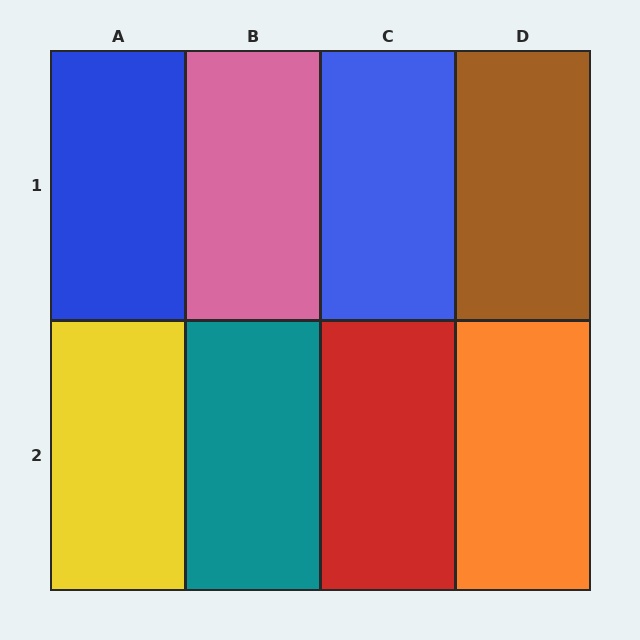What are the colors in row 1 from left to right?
Blue, pink, blue, brown.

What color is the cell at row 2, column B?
Teal.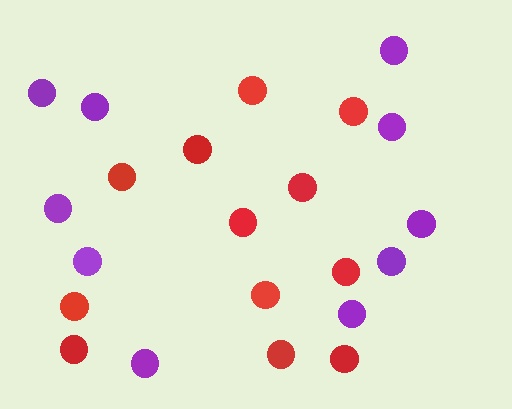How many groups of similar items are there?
There are 2 groups: one group of red circles (12) and one group of purple circles (10).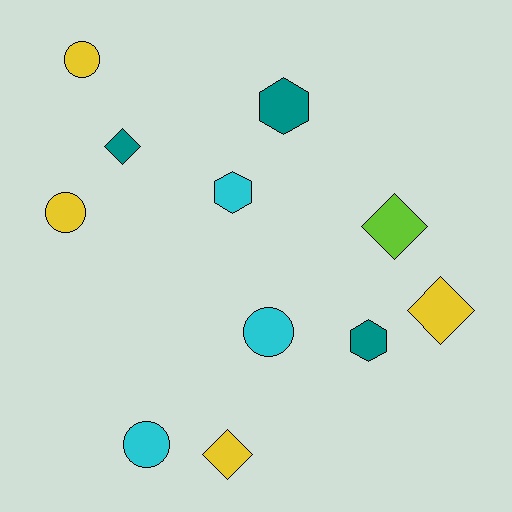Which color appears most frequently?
Yellow, with 4 objects.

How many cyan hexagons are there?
There is 1 cyan hexagon.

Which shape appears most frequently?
Diamond, with 4 objects.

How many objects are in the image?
There are 11 objects.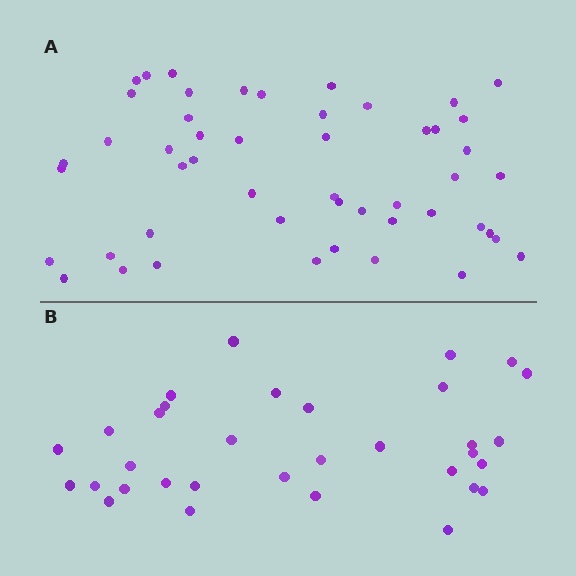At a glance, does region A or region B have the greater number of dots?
Region A (the top region) has more dots.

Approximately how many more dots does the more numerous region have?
Region A has approximately 15 more dots than region B.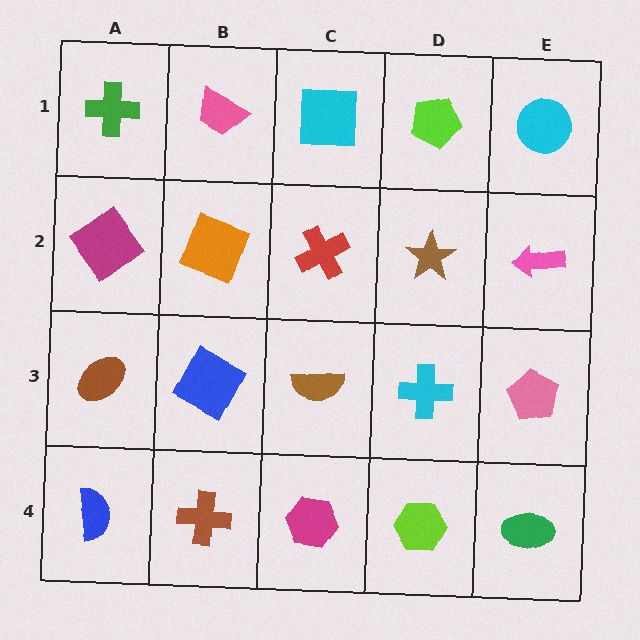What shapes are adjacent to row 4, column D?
A cyan cross (row 3, column D), a magenta hexagon (row 4, column C), a green ellipse (row 4, column E).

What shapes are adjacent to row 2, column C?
A cyan square (row 1, column C), a brown semicircle (row 3, column C), an orange square (row 2, column B), a brown star (row 2, column D).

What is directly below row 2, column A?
A brown ellipse.